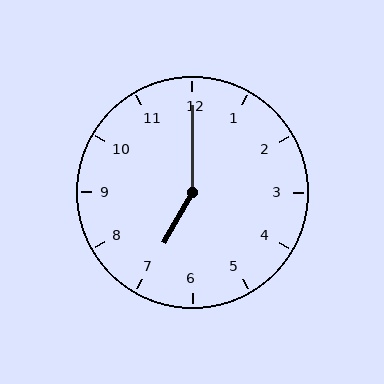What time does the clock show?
7:00.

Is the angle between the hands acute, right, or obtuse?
It is obtuse.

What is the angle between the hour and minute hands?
Approximately 150 degrees.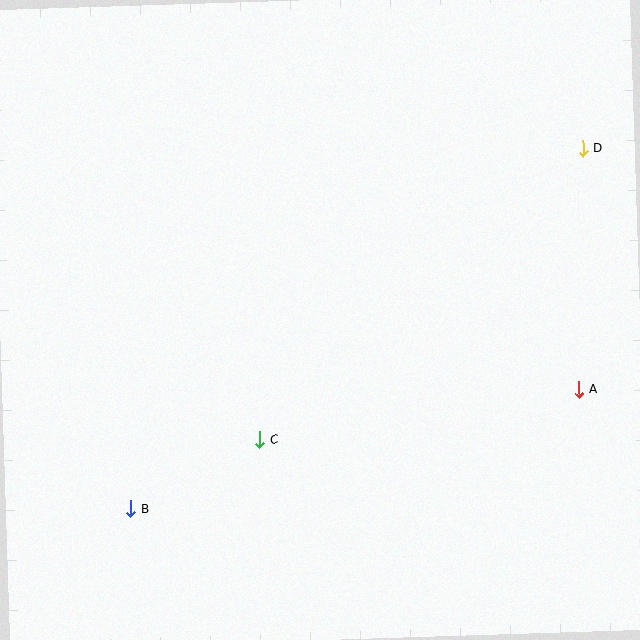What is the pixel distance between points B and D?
The distance between B and D is 578 pixels.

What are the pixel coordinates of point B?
Point B is at (131, 509).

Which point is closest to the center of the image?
Point C at (260, 440) is closest to the center.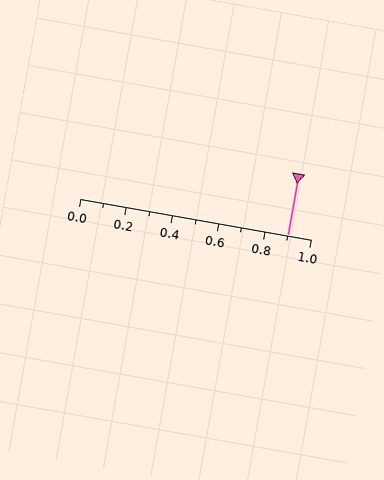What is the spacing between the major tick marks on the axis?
The major ticks are spaced 0.2 apart.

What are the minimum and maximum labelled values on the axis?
The axis runs from 0.0 to 1.0.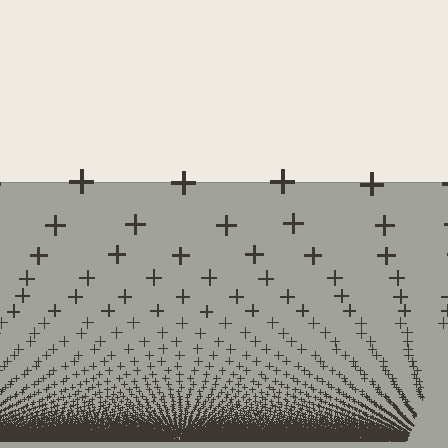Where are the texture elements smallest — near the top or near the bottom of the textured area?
Near the bottom.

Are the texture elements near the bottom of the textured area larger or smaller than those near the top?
Smaller. The gradient is inverted — elements near the bottom are smaller and denser.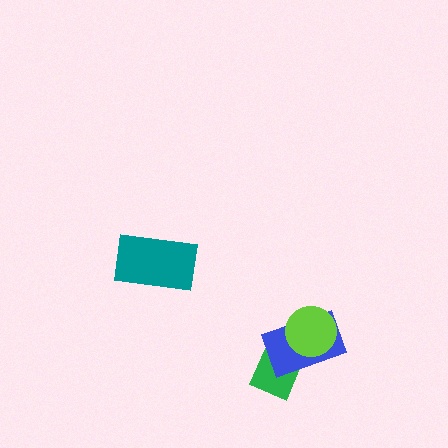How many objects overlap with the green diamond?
1 object overlaps with the green diamond.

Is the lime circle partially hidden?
No, no other shape covers it.